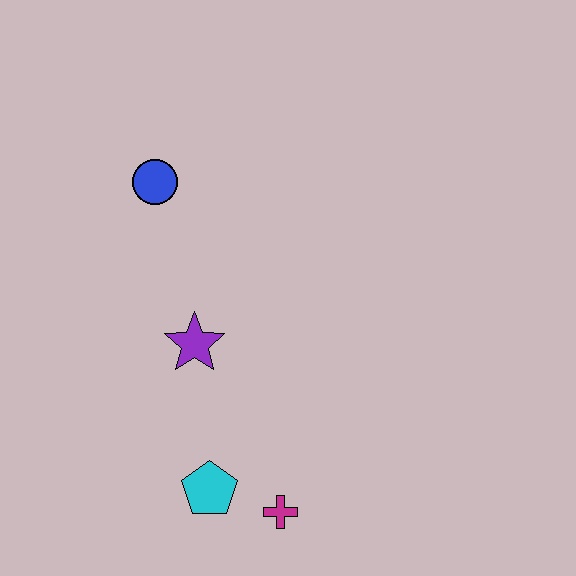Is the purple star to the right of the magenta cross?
No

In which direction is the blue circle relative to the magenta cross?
The blue circle is above the magenta cross.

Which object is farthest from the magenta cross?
The blue circle is farthest from the magenta cross.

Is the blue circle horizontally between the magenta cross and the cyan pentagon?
No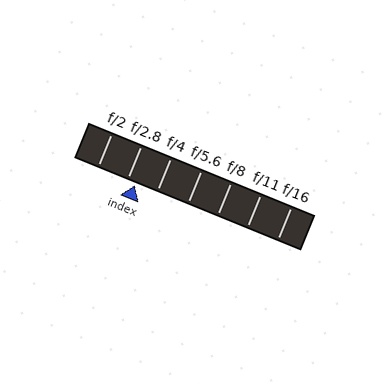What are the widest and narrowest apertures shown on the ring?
The widest aperture shown is f/2 and the narrowest is f/16.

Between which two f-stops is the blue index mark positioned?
The index mark is between f/2.8 and f/4.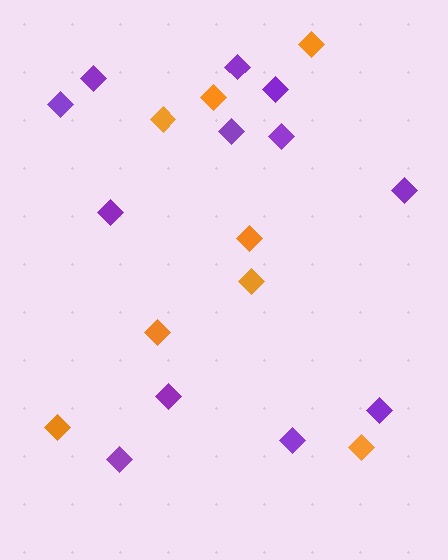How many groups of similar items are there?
There are 2 groups: one group of purple diamonds (12) and one group of orange diamonds (8).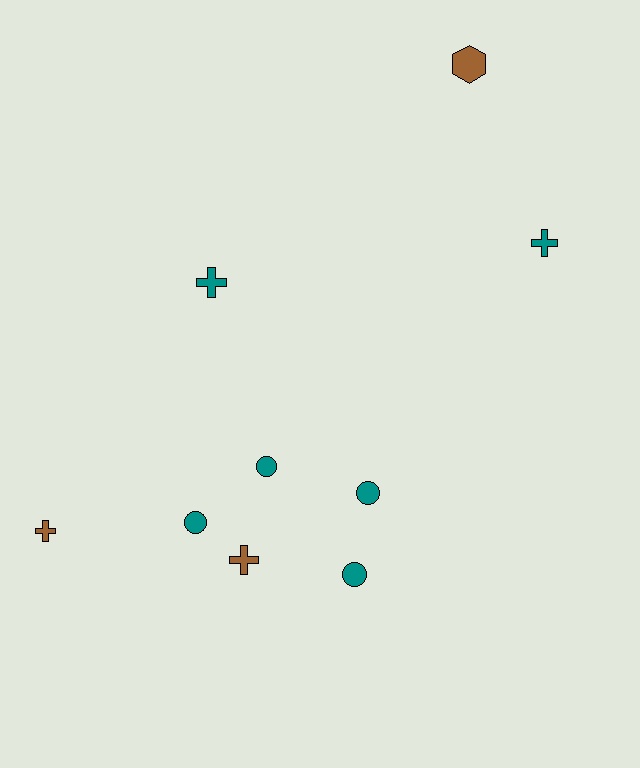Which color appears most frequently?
Teal, with 6 objects.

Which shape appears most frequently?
Cross, with 4 objects.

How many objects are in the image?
There are 9 objects.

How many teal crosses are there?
There are 2 teal crosses.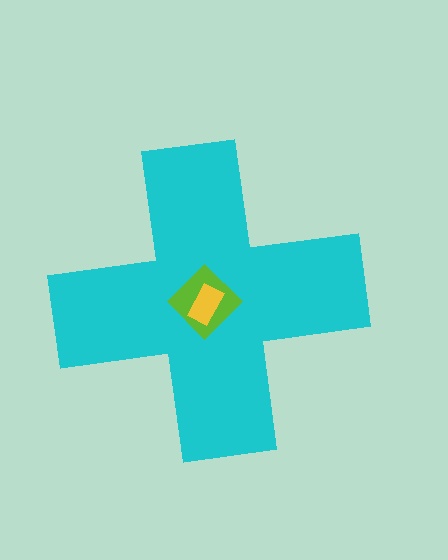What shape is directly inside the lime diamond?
The yellow rectangle.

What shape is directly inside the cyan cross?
The lime diamond.